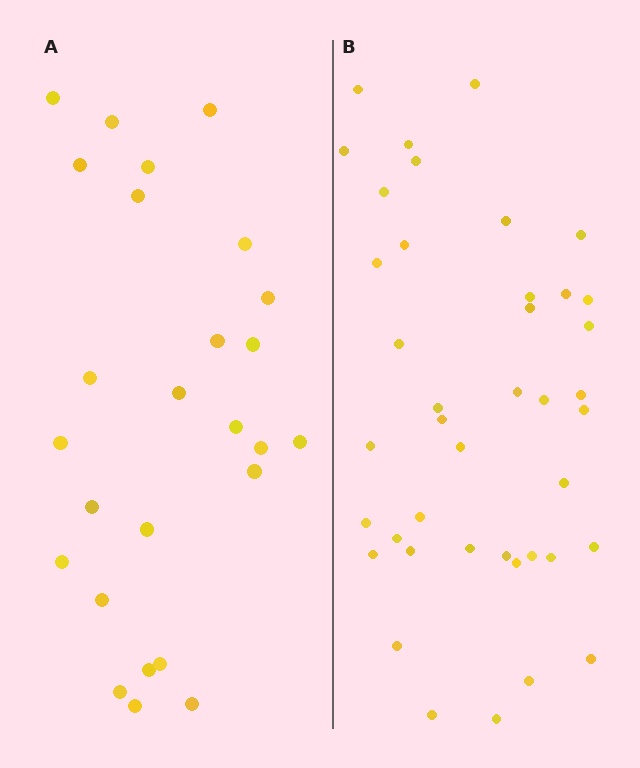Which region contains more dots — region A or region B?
Region B (the right region) has more dots.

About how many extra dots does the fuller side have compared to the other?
Region B has approximately 15 more dots than region A.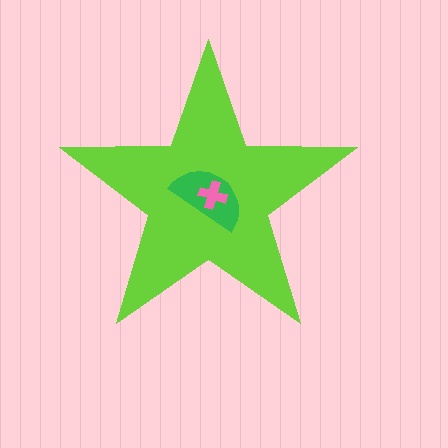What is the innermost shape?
The pink cross.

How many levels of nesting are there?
3.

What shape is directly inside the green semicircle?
The pink cross.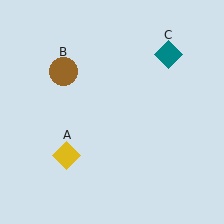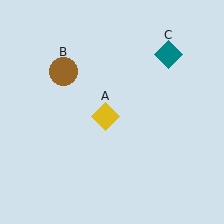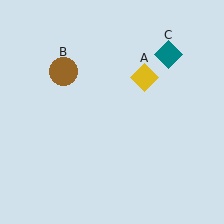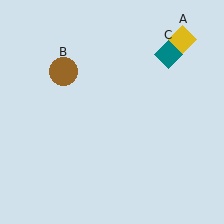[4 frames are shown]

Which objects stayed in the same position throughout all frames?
Brown circle (object B) and teal diamond (object C) remained stationary.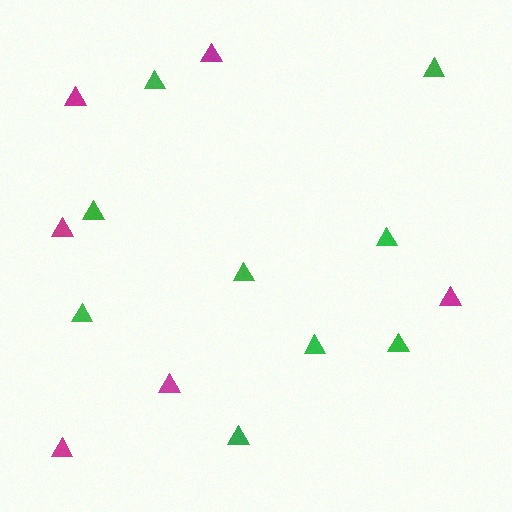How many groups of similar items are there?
There are 2 groups: one group of green triangles (9) and one group of magenta triangles (6).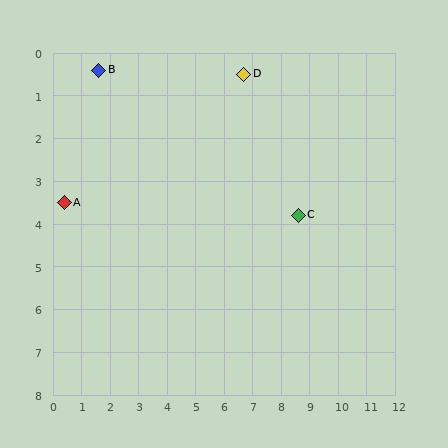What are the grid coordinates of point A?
Point A is at approximately (0.4, 3.5).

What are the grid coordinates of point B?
Point B is at approximately (1.6, 0.4).